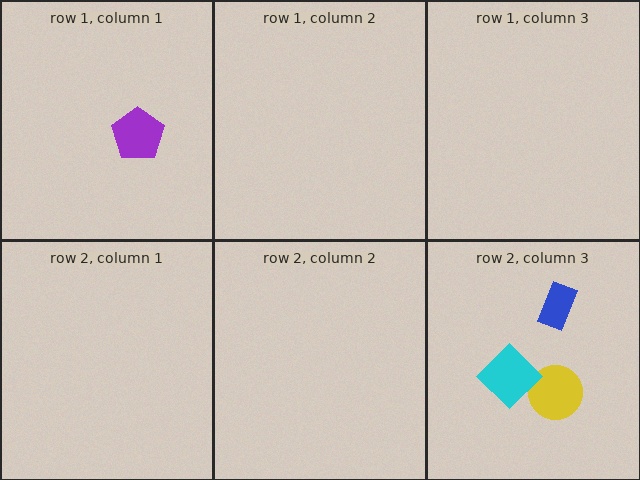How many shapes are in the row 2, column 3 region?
3.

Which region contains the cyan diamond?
The row 2, column 3 region.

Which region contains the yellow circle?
The row 2, column 3 region.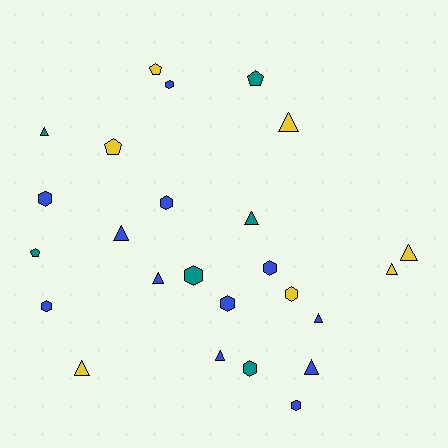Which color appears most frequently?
Blue, with 12 objects.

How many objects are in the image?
There are 25 objects.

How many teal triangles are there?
There are 2 teal triangles.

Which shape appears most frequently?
Triangle, with 11 objects.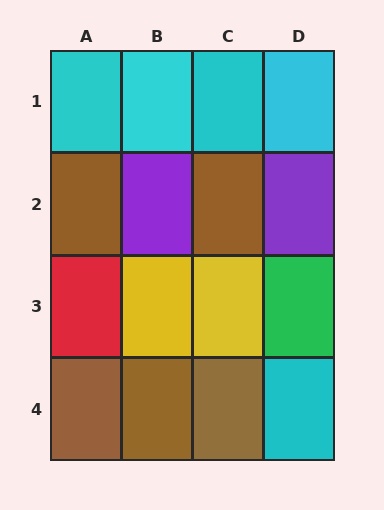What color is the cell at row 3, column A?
Red.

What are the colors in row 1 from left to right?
Cyan, cyan, cyan, cyan.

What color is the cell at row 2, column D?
Purple.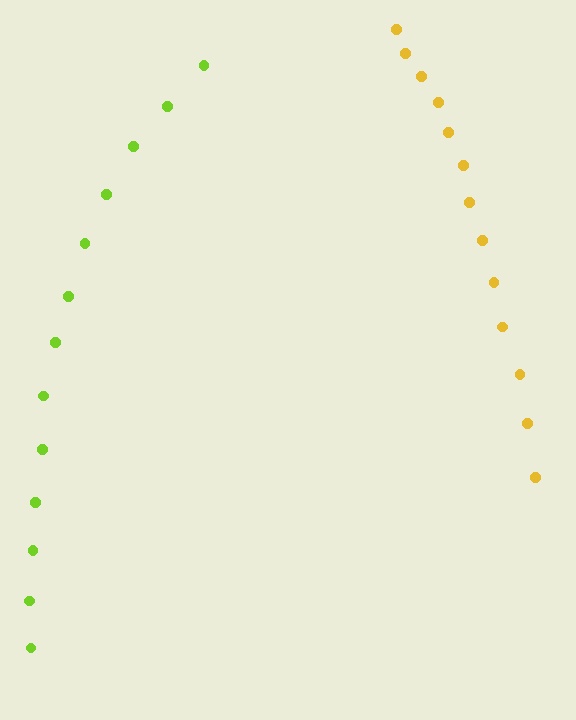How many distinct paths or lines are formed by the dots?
There are 2 distinct paths.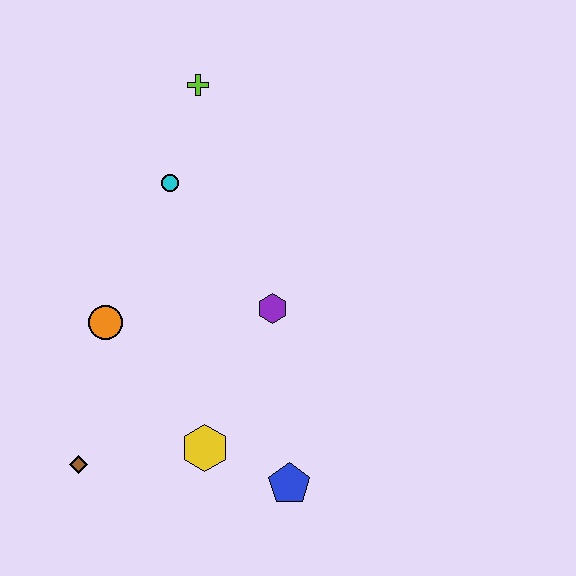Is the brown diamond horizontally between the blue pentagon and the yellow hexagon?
No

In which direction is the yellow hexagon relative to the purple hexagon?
The yellow hexagon is below the purple hexagon.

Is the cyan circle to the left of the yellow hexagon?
Yes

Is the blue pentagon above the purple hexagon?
No